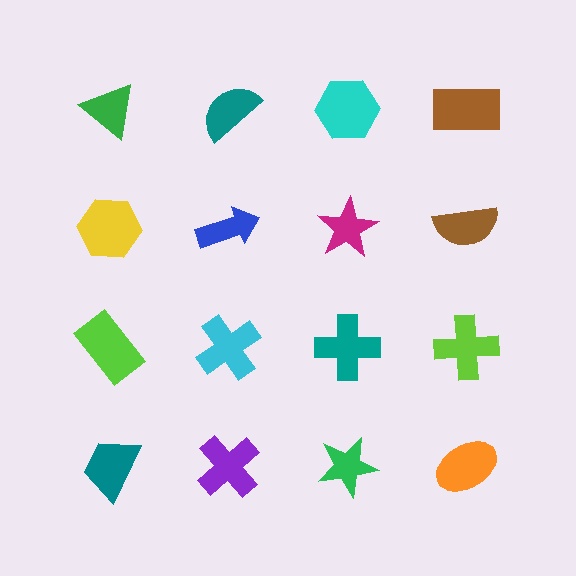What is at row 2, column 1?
A yellow hexagon.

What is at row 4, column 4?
An orange ellipse.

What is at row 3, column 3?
A teal cross.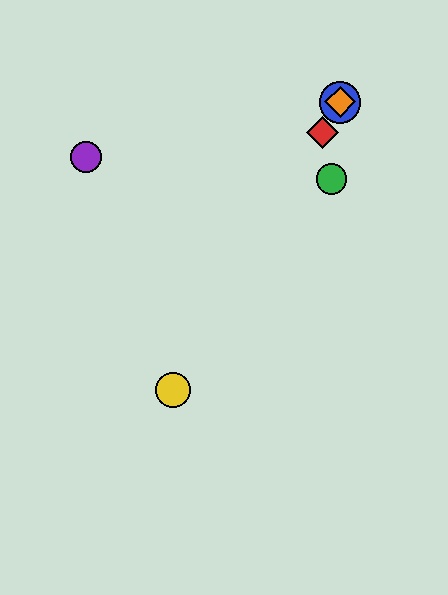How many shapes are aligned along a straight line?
4 shapes (the red diamond, the blue circle, the yellow circle, the orange diamond) are aligned along a straight line.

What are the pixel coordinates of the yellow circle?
The yellow circle is at (173, 390).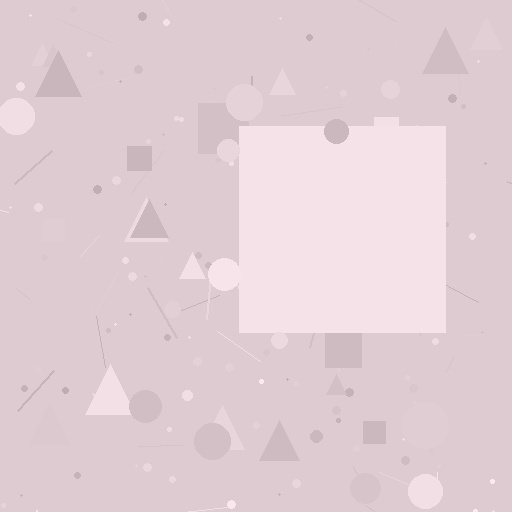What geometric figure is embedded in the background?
A square is embedded in the background.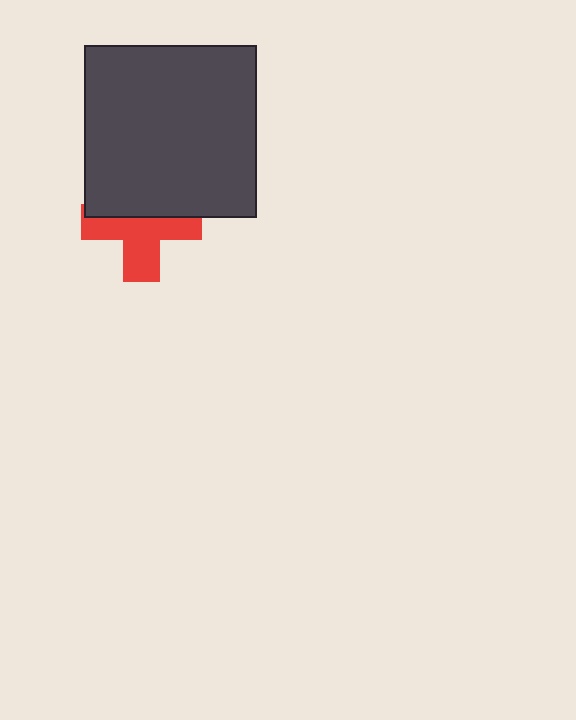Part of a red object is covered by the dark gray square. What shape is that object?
It is a cross.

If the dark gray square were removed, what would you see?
You would see the complete red cross.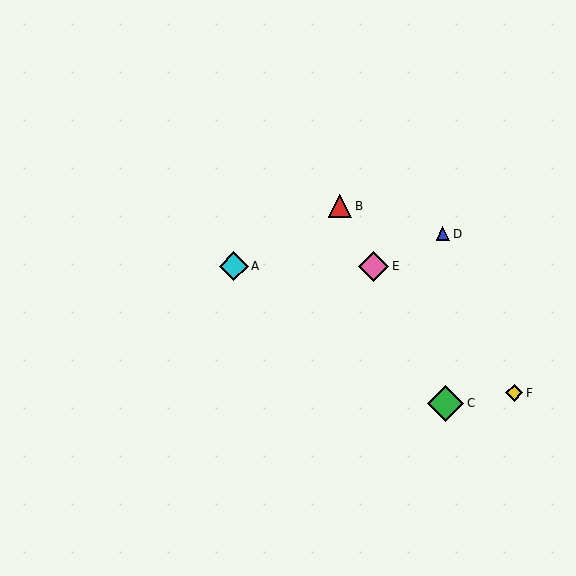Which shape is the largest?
The green diamond (labeled C) is the largest.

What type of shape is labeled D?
Shape D is a blue triangle.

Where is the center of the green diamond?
The center of the green diamond is at (445, 403).